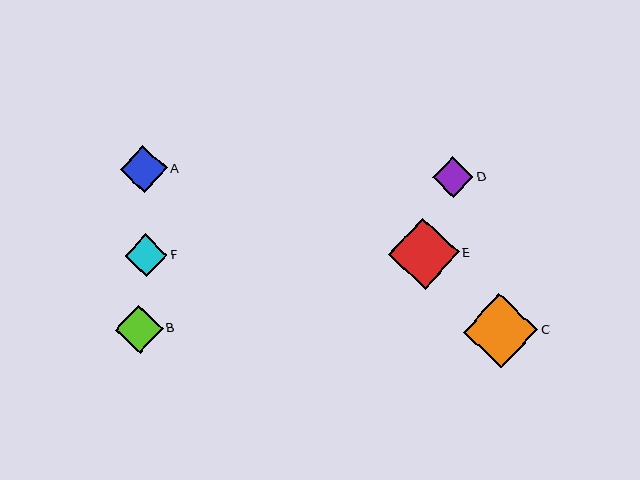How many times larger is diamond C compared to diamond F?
Diamond C is approximately 1.8 times the size of diamond F.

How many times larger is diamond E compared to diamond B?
Diamond E is approximately 1.5 times the size of diamond B.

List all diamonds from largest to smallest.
From largest to smallest: C, E, B, A, F, D.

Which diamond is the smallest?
Diamond D is the smallest with a size of approximately 40 pixels.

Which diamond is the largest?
Diamond C is the largest with a size of approximately 75 pixels.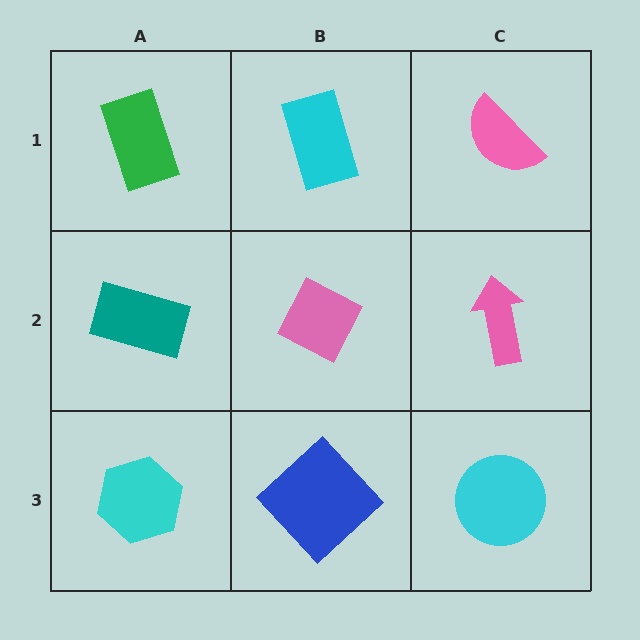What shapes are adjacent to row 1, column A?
A teal rectangle (row 2, column A), a cyan rectangle (row 1, column B).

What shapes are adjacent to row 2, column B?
A cyan rectangle (row 1, column B), a blue diamond (row 3, column B), a teal rectangle (row 2, column A), a pink arrow (row 2, column C).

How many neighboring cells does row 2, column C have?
3.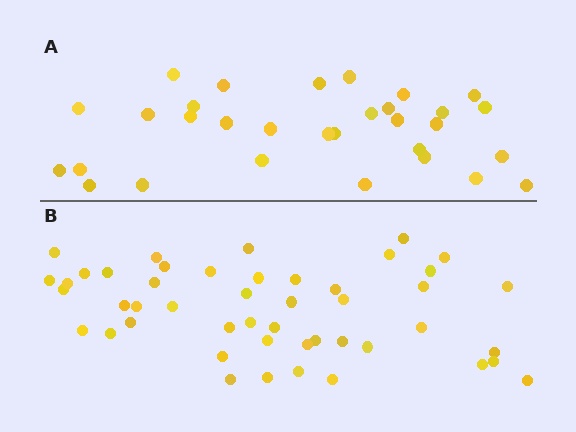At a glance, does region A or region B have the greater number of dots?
Region B (the bottom region) has more dots.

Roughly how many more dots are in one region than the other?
Region B has approximately 15 more dots than region A.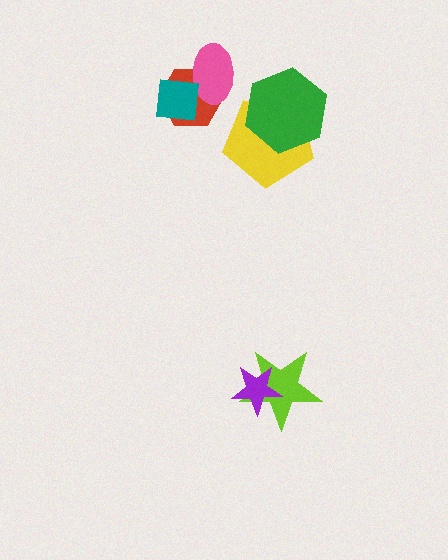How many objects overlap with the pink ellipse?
2 objects overlap with the pink ellipse.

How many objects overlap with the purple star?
1 object overlaps with the purple star.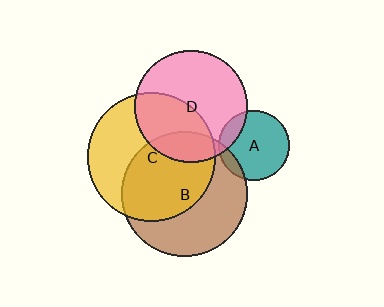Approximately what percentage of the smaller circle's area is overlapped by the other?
Approximately 40%.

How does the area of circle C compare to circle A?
Approximately 3.3 times.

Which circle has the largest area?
Circle C (yellow).